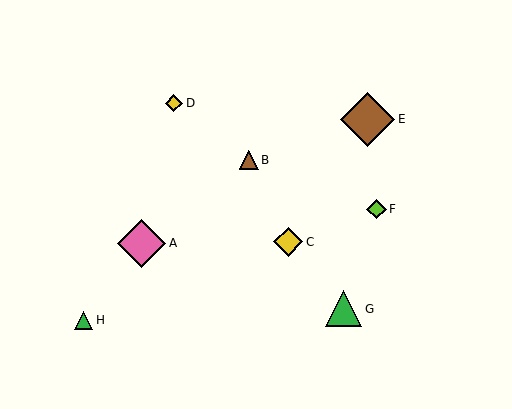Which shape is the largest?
The brown diamond (labeled E) is the largest.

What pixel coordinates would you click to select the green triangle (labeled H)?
Click at (83, 320) to select the green triangle H.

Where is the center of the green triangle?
The center of the green triangle is at (344, 309).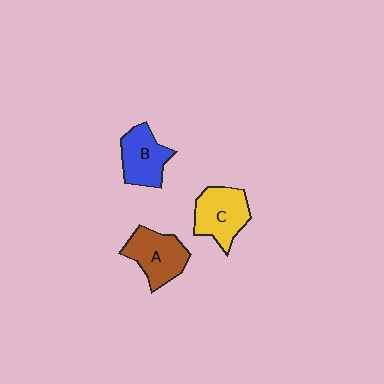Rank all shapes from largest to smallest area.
From largest to smallest: C (yellow), A (brown), B (blue).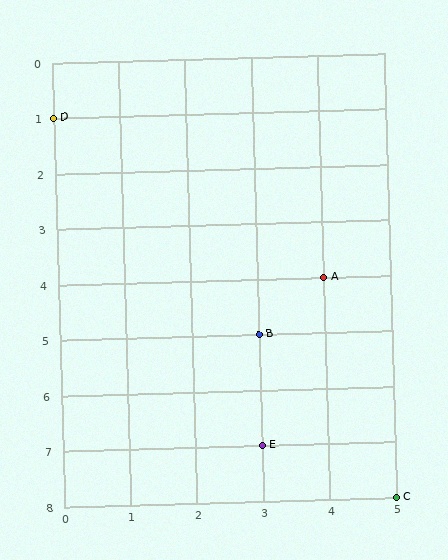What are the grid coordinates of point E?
Point E is at grid coordinates (3, 7).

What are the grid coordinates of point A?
Point A is at grid coordinates (4, 4).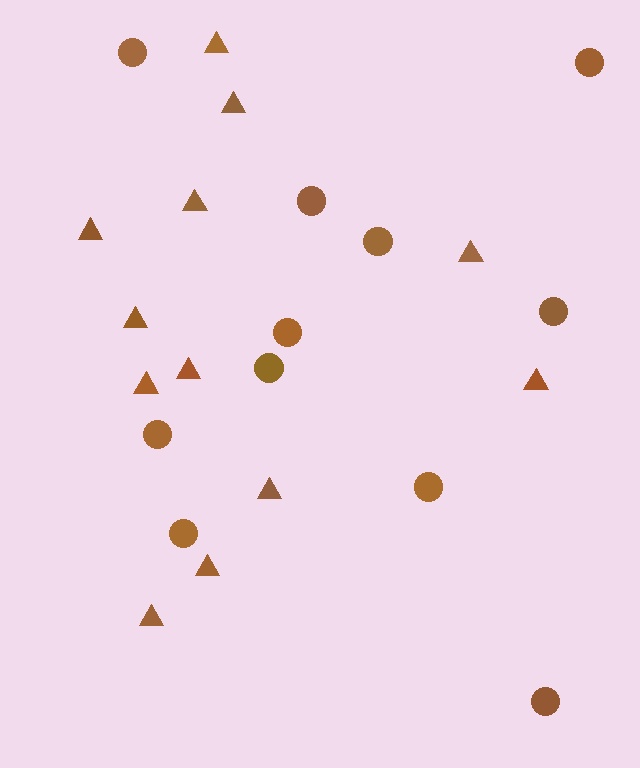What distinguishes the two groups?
There are 2 groups: one group of circles (11) and one group of triangles (12).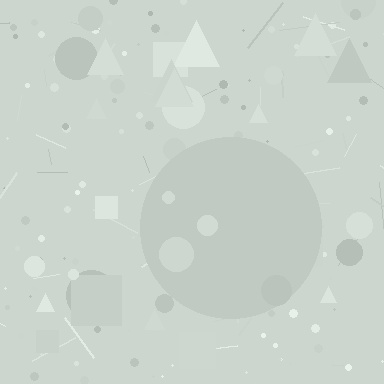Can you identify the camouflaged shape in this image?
The camouflaged shape is a circle.